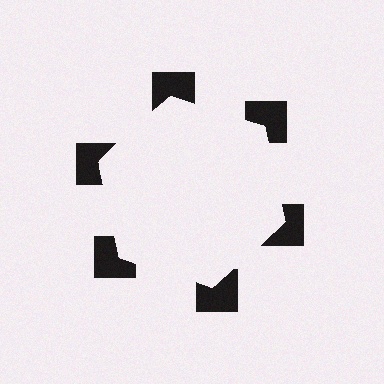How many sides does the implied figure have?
6 sides.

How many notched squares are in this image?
There are 6 — one at each vertex of the illusory hexagon.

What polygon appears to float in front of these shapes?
An illusory hexagon — its edges are inferred from the aligned wedge cuts in the notched squares, not physically drawn.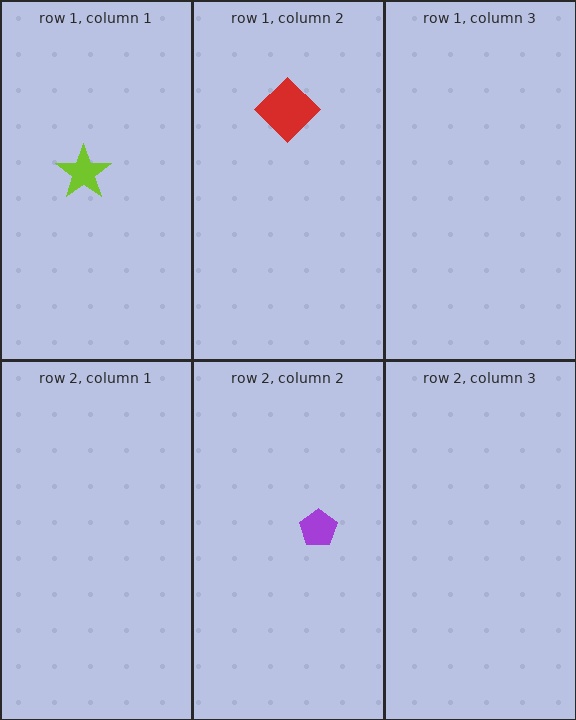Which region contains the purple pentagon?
The row 2, column 2 region.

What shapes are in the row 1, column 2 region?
The red diamond.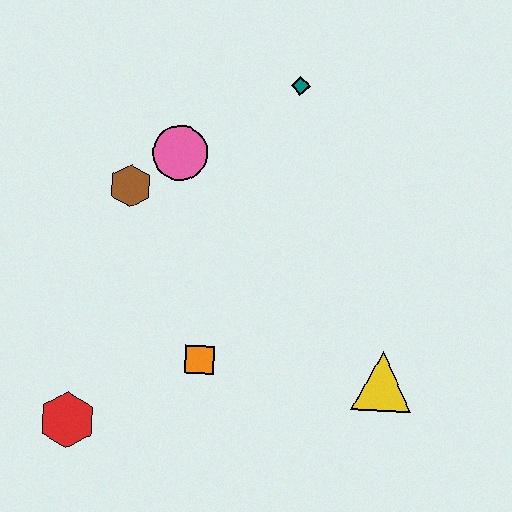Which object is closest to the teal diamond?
The pink circle is closest to the teal diamond.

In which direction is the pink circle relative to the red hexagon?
The pink circle is above the red hexagon.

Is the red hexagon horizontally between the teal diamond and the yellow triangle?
No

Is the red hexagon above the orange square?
No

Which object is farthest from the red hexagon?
The teal diamond is farthest from the red hexagon.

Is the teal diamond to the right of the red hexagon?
Yes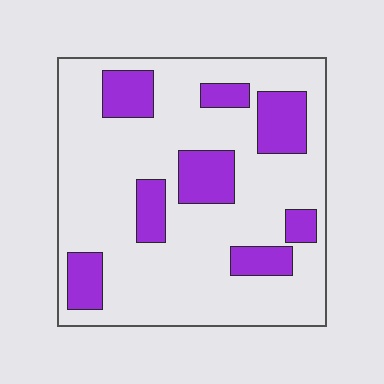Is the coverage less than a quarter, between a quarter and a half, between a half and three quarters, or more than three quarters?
Less than a quarter.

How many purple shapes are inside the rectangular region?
8.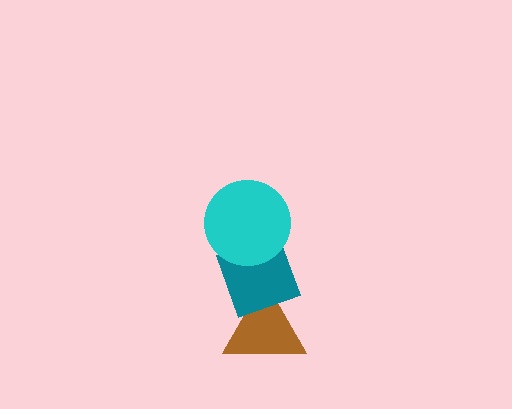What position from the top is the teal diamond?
The teal diamond is 2nd from the top.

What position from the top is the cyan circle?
The cyan circle is 1st from the top.